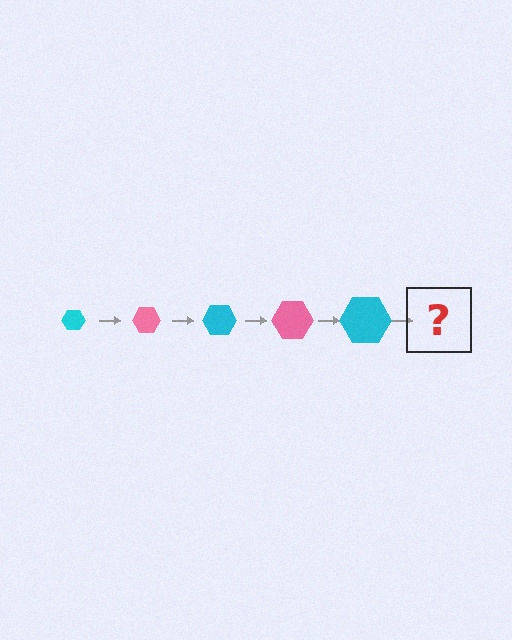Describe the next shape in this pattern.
It should be a pink hexagon, larger than the previous one.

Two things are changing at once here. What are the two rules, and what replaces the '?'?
The two rules are that the hexagon grows larger each step and the color cycles through cyan and pink. The '?' should be a pink hexagon, larger than the previous one.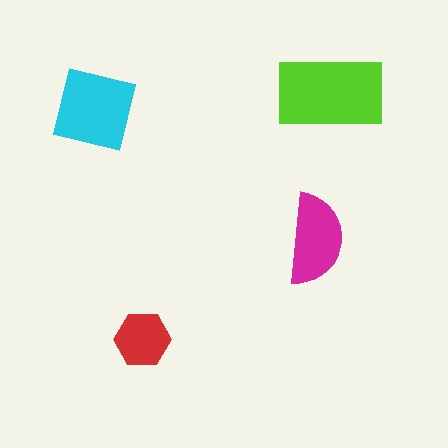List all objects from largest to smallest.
The lime rectangle, the cyan square, the magenta semicircle, the red hexagon.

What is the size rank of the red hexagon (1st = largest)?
4th.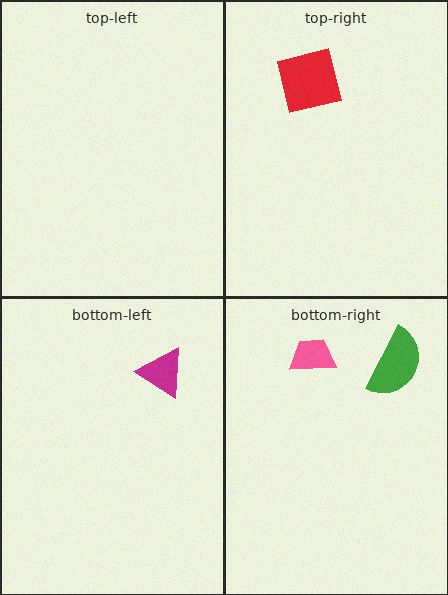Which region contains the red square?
The top-right region.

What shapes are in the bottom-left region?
The magenta triangle.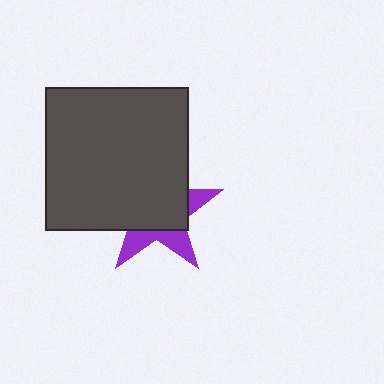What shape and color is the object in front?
The object in front is a dark gray square.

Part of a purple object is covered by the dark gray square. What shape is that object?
It is a star.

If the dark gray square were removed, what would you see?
You would see the complete purple star.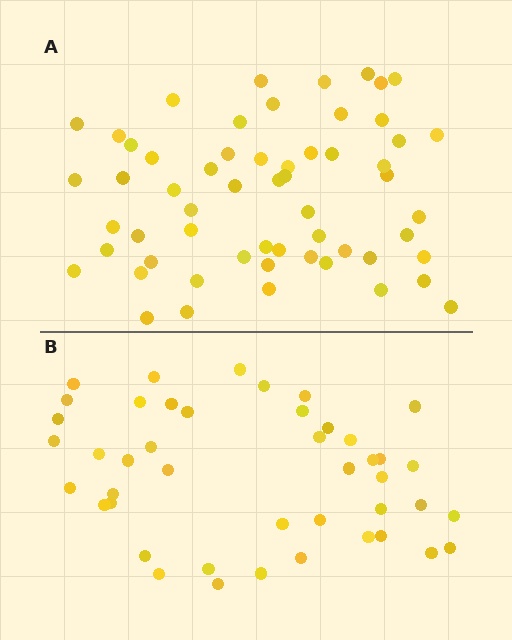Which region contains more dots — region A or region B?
Region A (the top region) has more dots.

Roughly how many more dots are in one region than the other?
Region A has approximately 15 more dots than region B.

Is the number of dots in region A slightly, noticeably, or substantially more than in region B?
Region A has noticeably more, but not dramatically so. The ratio is roughly 1.3 to 1.